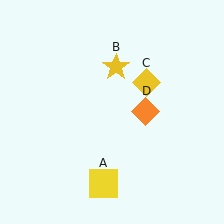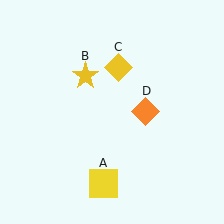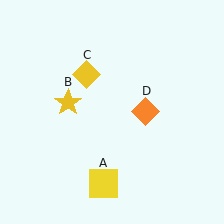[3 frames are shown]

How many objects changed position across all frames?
2 objects changed position: yellow star (object B), yellow diamond (object C).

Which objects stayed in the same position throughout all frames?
Yellow square (object A) and orange diamond (object D) remained stationary.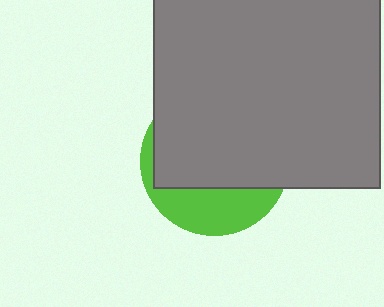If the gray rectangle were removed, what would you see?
You would see the complete lime circle.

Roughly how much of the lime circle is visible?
A small part of it is visible (roughly 31%).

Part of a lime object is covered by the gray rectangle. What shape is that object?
It is a circle.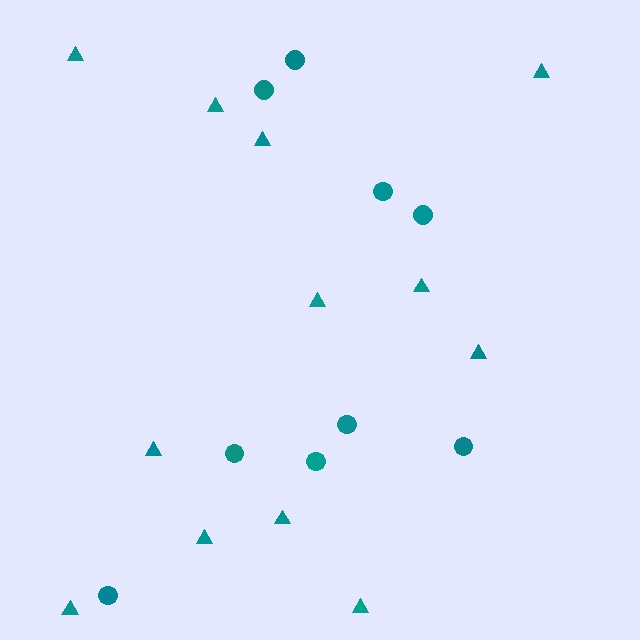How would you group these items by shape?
There are 2 groups: one group of triangles (12) and one group of circles (9).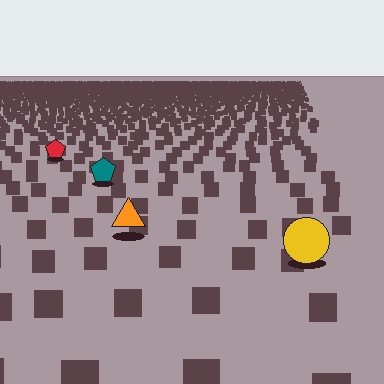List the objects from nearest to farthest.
From nearest to farthest: the yellow circle, the orange triangle, the teal pentagon, the red pentagon.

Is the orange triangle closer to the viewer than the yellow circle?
No. The yellow circle is closer — you can tell from the texture gradient: the ground texture is coarser near it.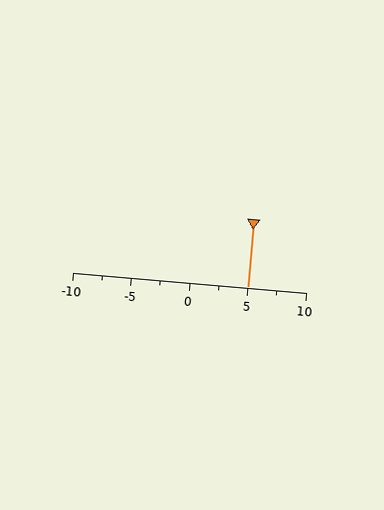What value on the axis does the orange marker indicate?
The marker indicates approximately 5.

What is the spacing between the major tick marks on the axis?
The major ticks are spaced 5 apart.